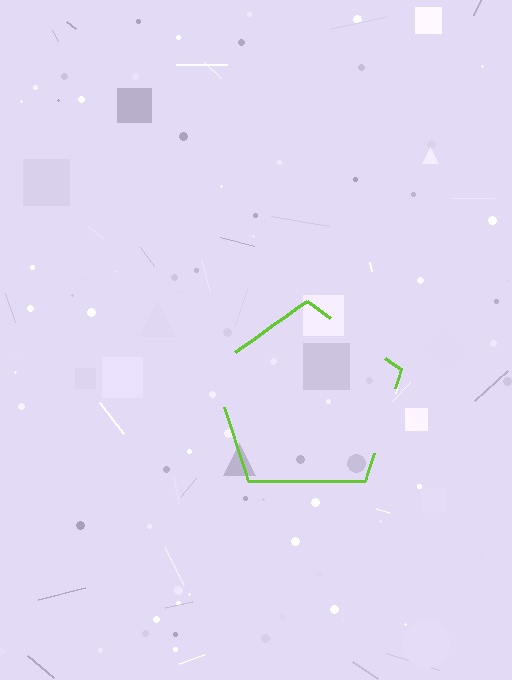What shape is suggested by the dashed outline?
The dashed outline suggests a pentagon.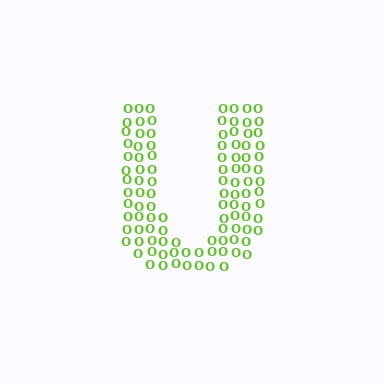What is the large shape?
The large shape is the letter U.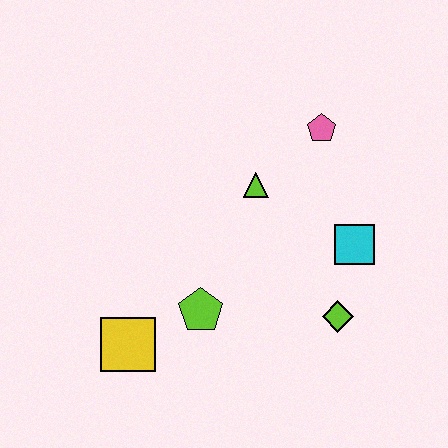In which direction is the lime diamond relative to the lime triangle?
The lime diamond is below the lime triangle.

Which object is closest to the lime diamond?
The cyan square is closest to the lime diamond.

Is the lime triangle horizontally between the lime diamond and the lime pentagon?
Yes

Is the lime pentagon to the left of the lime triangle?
Yes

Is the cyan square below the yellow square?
No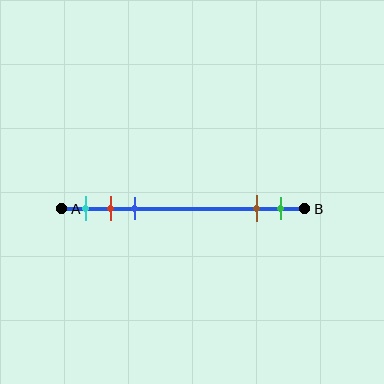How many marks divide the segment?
There are 5 marks dividing the segment.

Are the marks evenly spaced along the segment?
No, the marks are not evenly spaced.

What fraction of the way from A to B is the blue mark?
The blue mark is approximately 30% (0.3) of the way from A to B.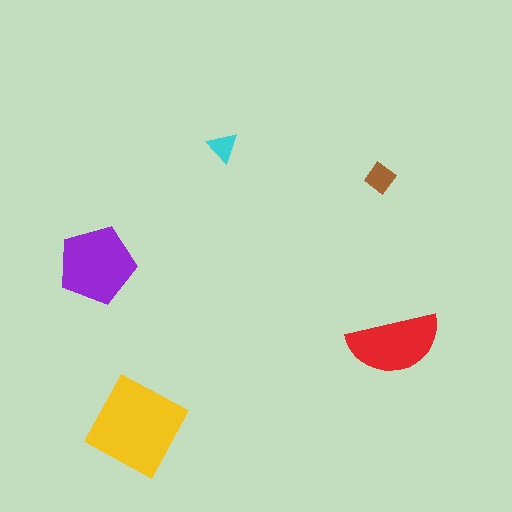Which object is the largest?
The yellow square.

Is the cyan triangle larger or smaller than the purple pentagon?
Smaller.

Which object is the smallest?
The cyan triangle.